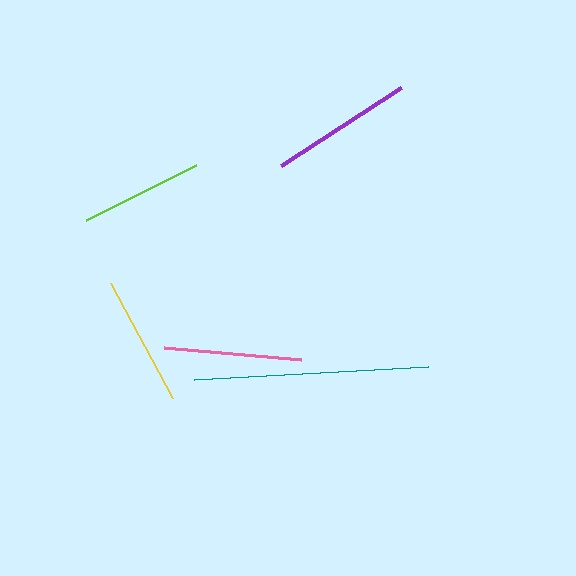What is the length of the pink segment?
The pink segment is approximately 137 pixels long.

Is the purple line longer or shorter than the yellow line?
The purple line is longer than the yellow line.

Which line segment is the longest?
The teal line is the longest at approximately 235 pixels.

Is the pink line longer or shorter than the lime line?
The pink line is longer than the lime line.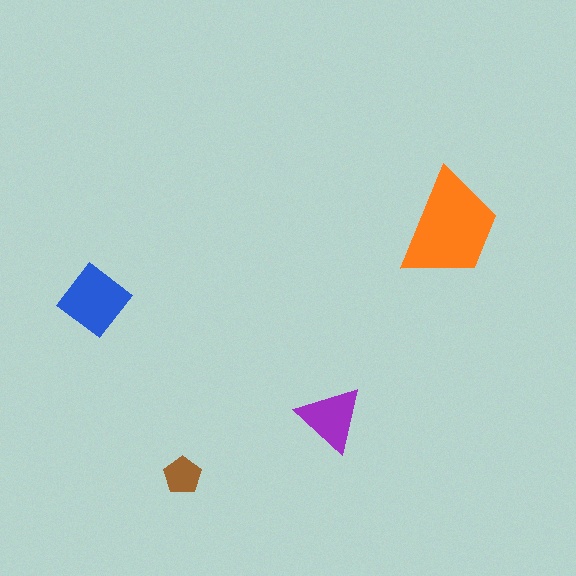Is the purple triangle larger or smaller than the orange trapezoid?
Smaller.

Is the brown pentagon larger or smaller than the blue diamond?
Smaller.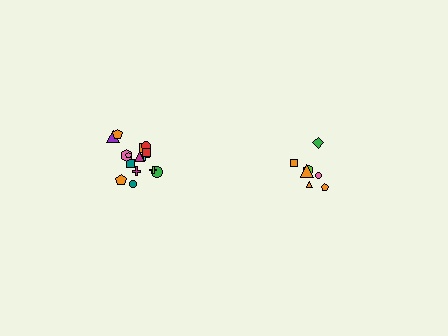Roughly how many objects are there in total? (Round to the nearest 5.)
Roughly 20 objects in total.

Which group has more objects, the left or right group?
The left group.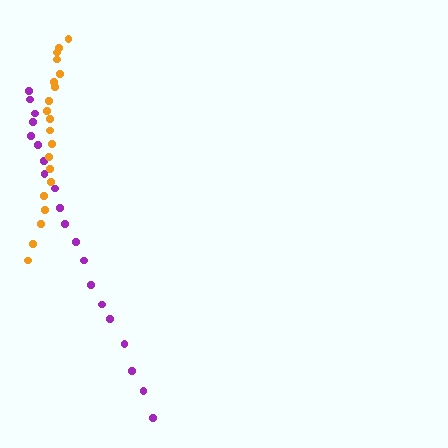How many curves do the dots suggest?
There are 2 distinct paths.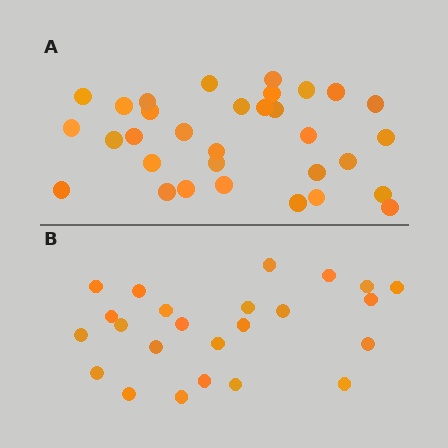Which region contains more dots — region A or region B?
Region A (the top region) has more dots.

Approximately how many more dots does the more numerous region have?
Region A has roughly 8 or so more dots than region B.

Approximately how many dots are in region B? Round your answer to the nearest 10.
About 20 dots. (The exact count is 24, which rounds to 20.)